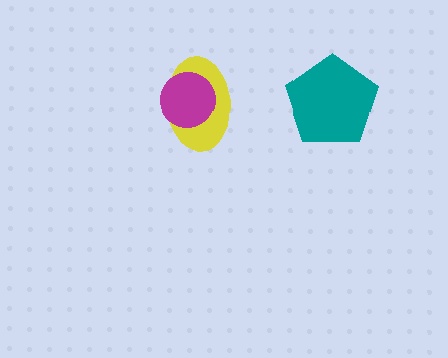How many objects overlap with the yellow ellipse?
1 object overlaps with the yellow ellipse.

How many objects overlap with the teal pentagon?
0 objects overlap with the teal pentagon.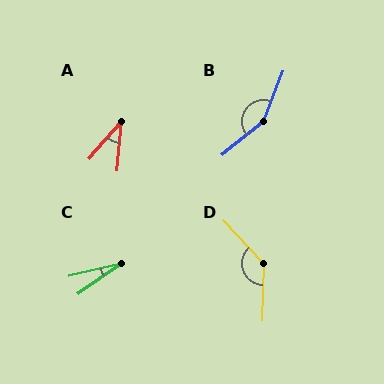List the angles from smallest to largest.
C (22°), A (36°), D (135°), B (150°).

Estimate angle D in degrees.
Approximately 135 degrees.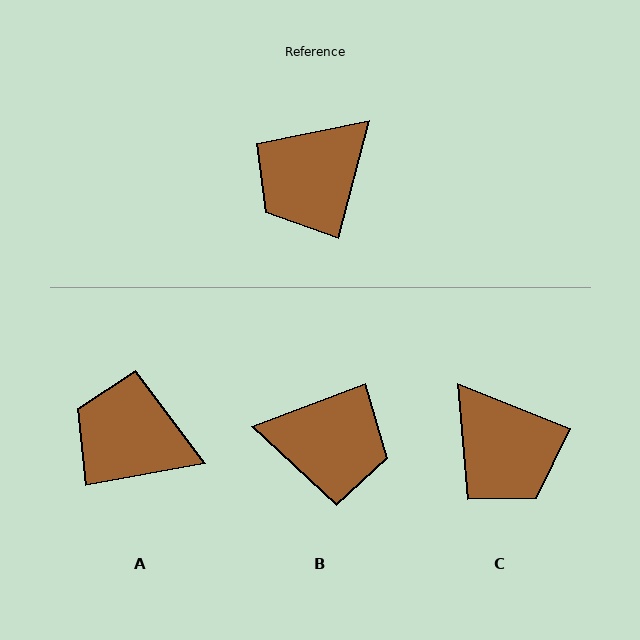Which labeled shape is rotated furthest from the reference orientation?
B, about 126 degrees away.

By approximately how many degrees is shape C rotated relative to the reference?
Approximately 83 degrees counter-clockwise.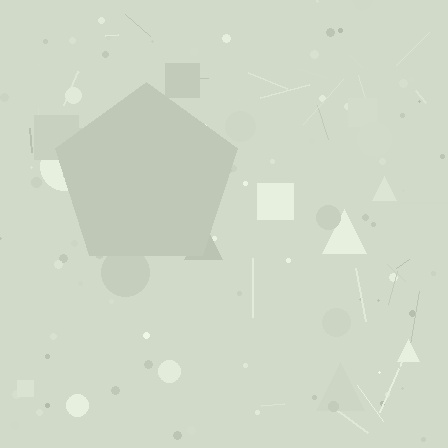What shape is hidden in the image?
A pentagon is hidden in the image.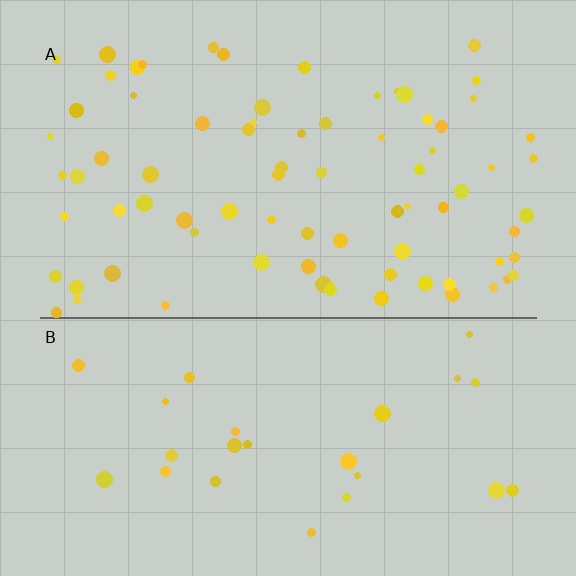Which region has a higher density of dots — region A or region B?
A (the top).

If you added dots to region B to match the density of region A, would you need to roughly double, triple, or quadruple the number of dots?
Approximately triple.